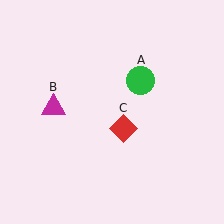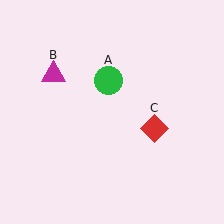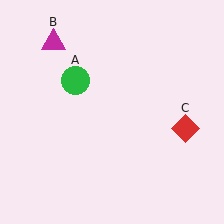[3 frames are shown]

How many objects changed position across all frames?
3 objects changed position: green circle (object A), magenta triangle (object B), red diamond (object C).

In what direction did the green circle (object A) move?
The green circle (object A) moved left.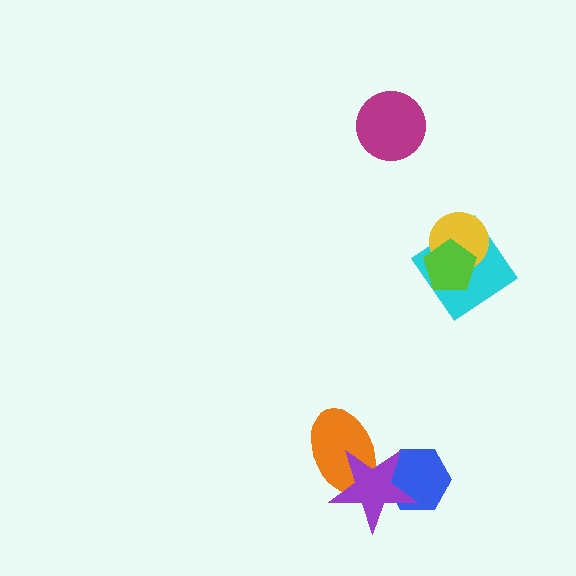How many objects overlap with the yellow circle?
2 objects overlap with the yellow circle.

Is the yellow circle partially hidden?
Yes, it is partially covered by another shape.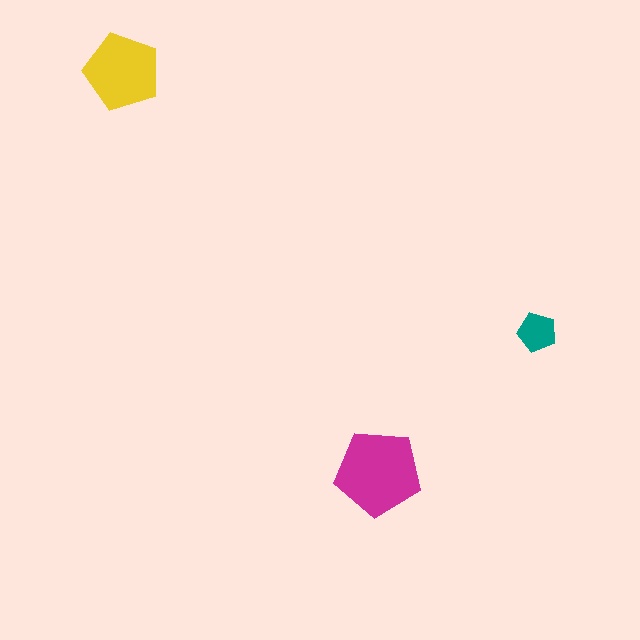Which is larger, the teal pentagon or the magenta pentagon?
The magenta one.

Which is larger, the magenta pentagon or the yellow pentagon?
The magenta one.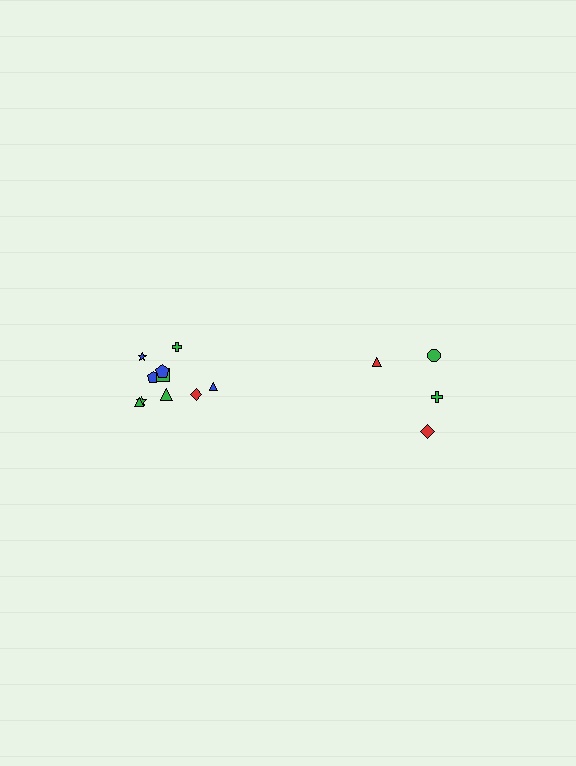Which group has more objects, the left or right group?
The left group.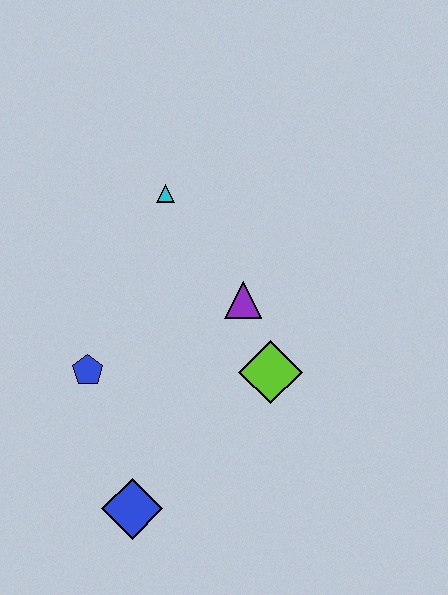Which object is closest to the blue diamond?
The blue pentagon is closest to the blue diamond.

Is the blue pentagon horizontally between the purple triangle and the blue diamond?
No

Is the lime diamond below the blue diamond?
No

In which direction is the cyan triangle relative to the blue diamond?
The cyan triangle is above the blue diamond.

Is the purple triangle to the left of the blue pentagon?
No